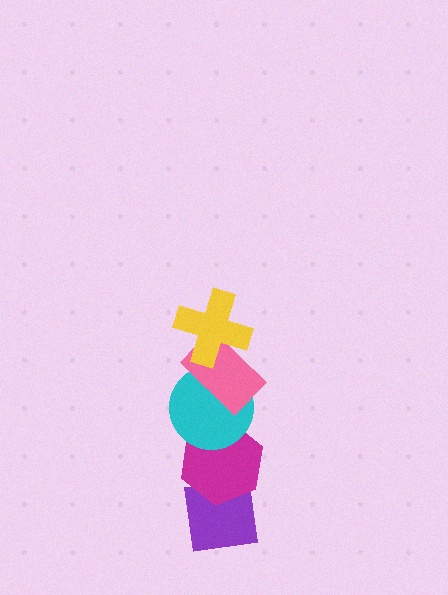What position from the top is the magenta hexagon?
The magenta hexagon is 4th from the top.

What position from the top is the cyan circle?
The cyan circle is 3rd from the top.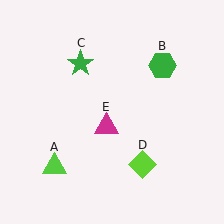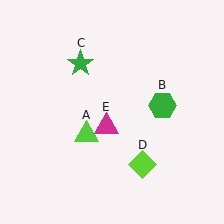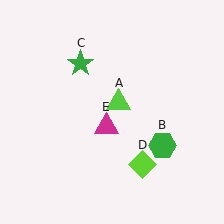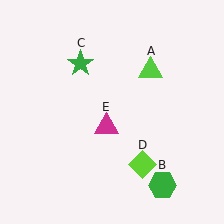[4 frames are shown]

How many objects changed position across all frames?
2 objects changed position: lime triangle (object A), green hexagon (object B).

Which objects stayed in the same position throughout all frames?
Green star (object C) and lime diamond (object D) and magenta triangle (object E) remained stationary.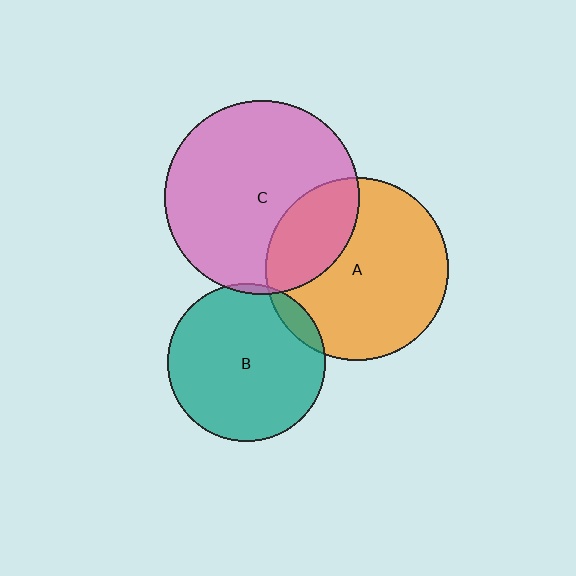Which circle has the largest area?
Circle C (pink).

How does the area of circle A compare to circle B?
Approximately 1.4 times.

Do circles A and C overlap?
Yes.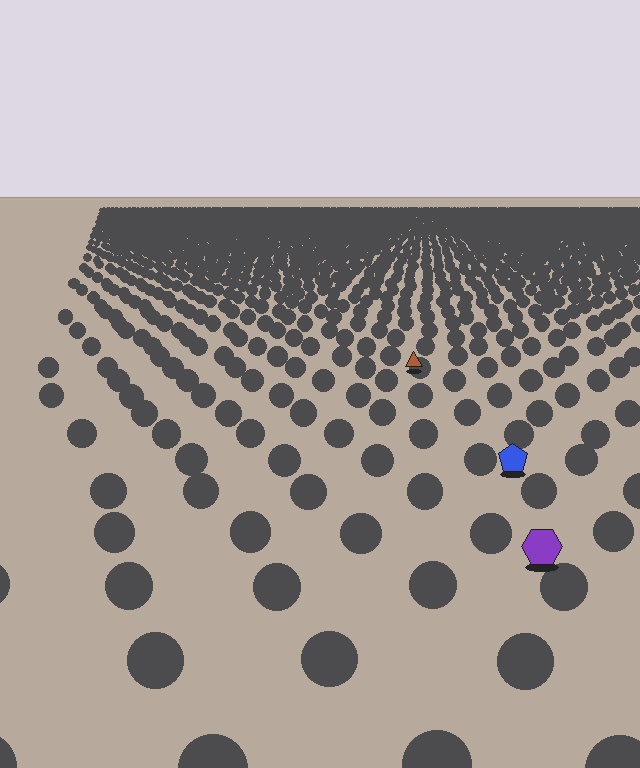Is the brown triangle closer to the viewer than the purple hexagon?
No. The purple hexagon is closer — you can tell from the texture gradient: the ground texture is coarser near it.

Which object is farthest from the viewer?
The brown triangle is farthest from the viewer. It appears smaller and the ground texture around it is denser.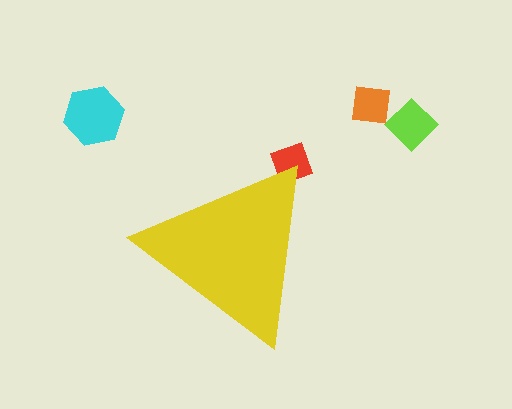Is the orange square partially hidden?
No, the orange square is fully visible.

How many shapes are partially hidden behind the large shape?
1 shape is partially hidden.